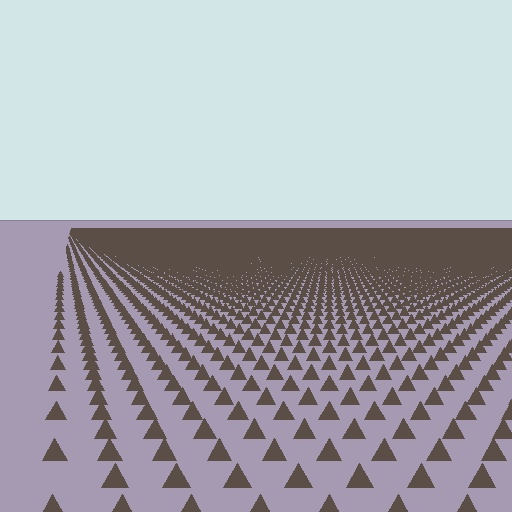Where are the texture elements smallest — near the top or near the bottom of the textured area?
Near the top.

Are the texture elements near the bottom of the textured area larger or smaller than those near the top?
Larger. Near the bottom, elements are closer to the viewer and appear at a bigger on-screen size.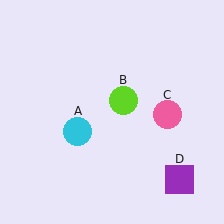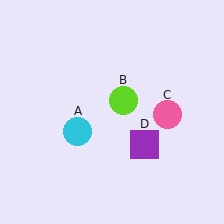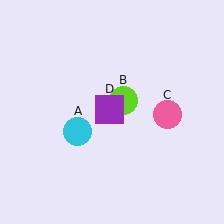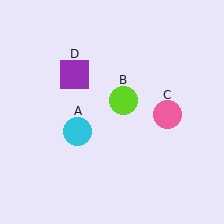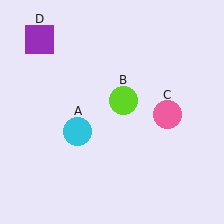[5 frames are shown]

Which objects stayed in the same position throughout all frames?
Cyan circle (object A) and lime circle (object B) and pink circle (object C) remained stationary.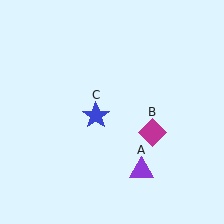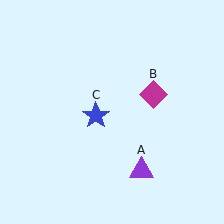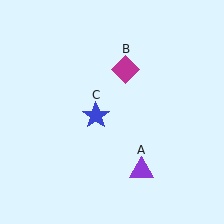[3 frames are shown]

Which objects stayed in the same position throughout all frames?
Purple triangle (object A) and blue star (object C) remained stationary.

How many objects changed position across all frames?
1 object changed position: magenta diamond (object B).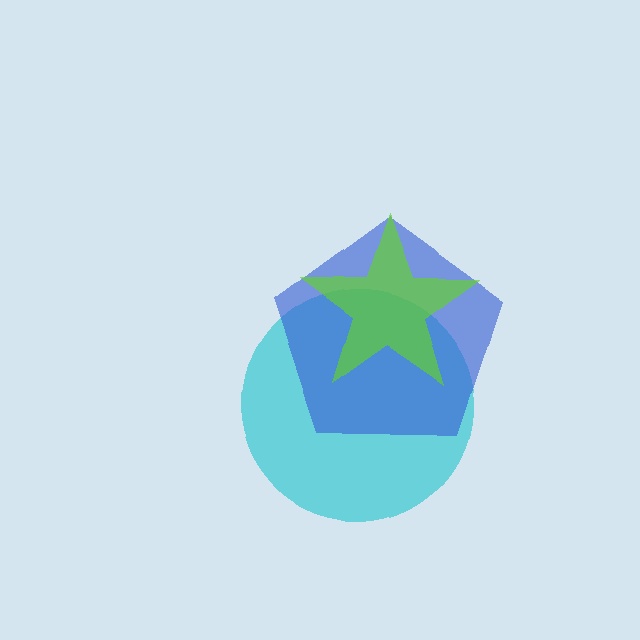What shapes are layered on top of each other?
The layered shapes are: a cyan circle, a blue pentagon, a lime star.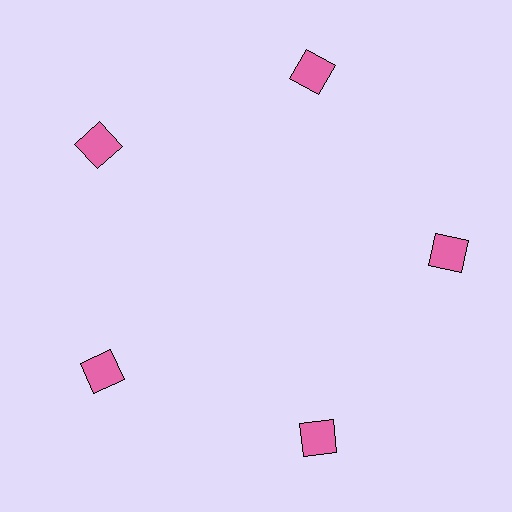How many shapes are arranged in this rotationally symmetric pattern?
There are 5 shapes, arranged in 5 groups of 1.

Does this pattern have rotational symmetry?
Yes, this pattern has 5-fold rotational symmetry. It looks the same after rotating 72 degrees around the center.